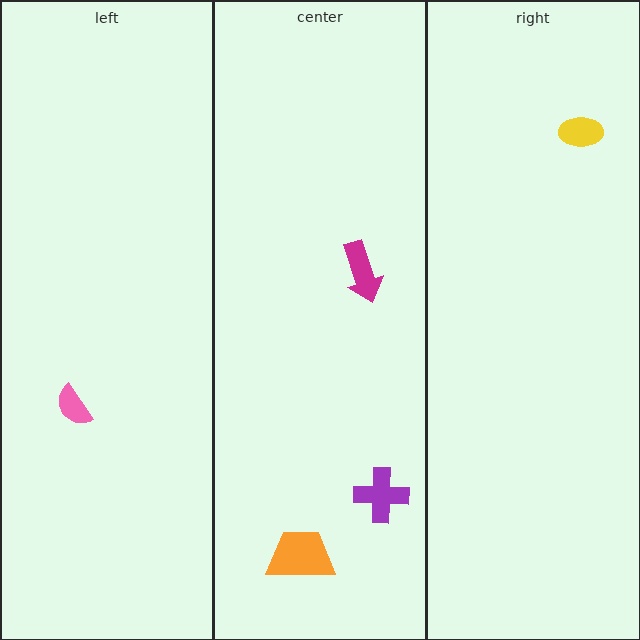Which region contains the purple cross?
The center region.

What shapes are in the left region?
The pink semicircle.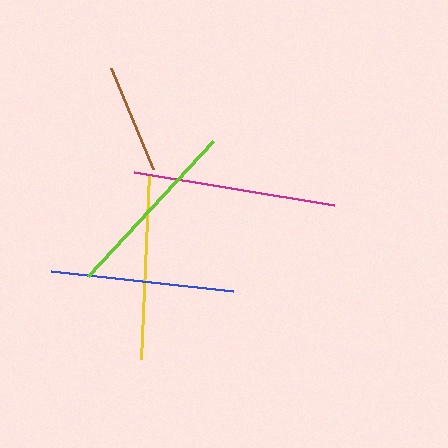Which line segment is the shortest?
The brown line is the shortest at approximately 109 pixels.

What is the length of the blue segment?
The blue segment is approximately 183 pixels long.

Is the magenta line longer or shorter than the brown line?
The magenta line is longer than the brown line.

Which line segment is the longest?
The magenta line is the longest at approximately 203 pixels.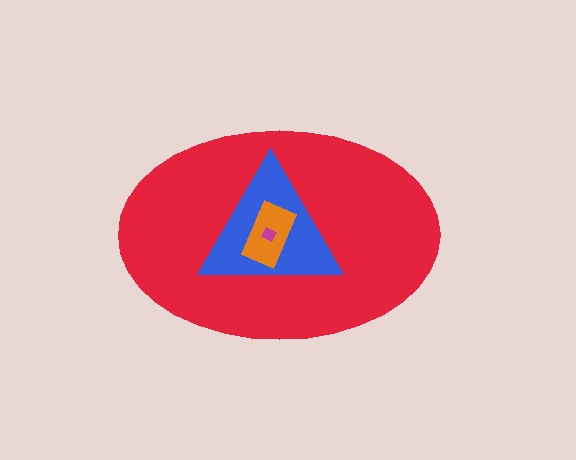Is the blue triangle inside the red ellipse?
Yes.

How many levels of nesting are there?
4.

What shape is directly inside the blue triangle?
The orange rectangle.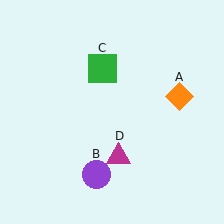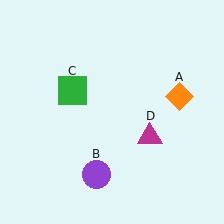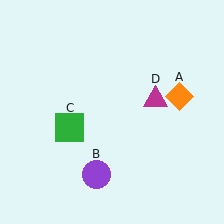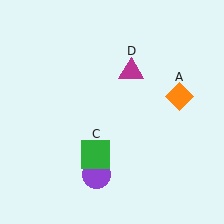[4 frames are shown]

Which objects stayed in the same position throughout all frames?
Orange diamond (object A) and purple circle (object B) remained stationary.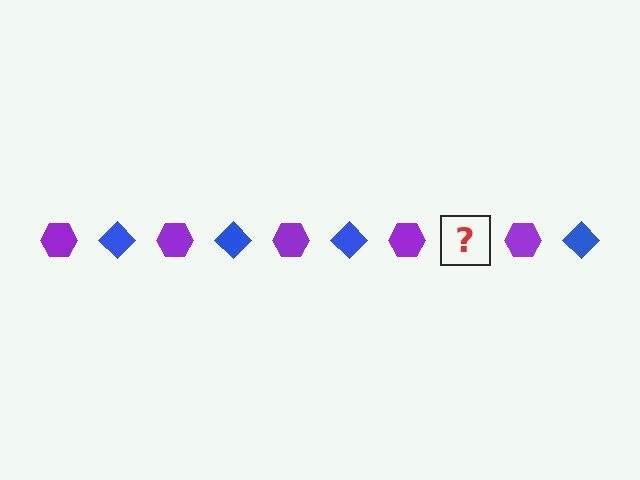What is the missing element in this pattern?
The missing element is a blue diamond.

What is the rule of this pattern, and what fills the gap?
The rule is that the pattern alternates between purple hexagon and blue diamond. The gap should be filled with a blue diamond.